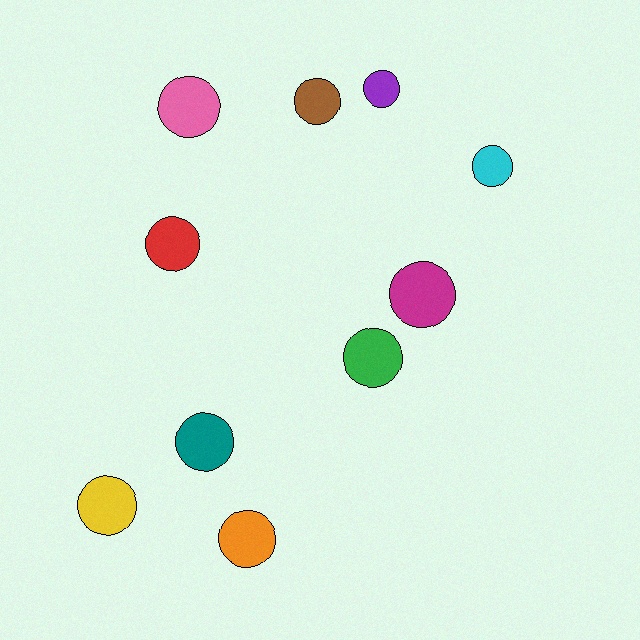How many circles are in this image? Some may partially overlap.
There are 10 circles.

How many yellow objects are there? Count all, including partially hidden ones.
There is 1 yellow object.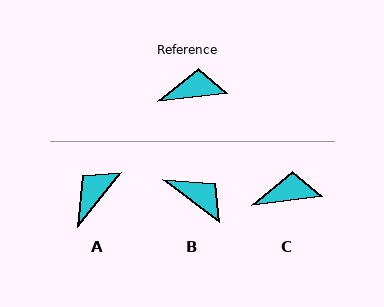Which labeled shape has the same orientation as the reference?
C.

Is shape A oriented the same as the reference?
No, it is off by about 44 degrees.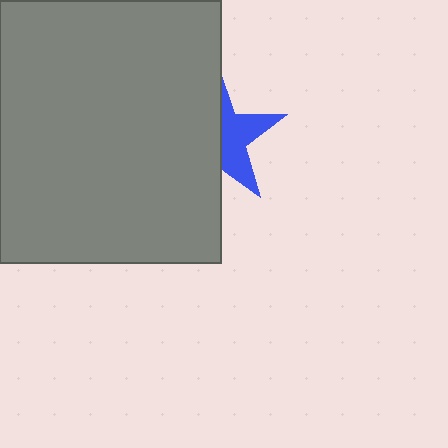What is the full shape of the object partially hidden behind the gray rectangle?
The partially hidden object is a blue star.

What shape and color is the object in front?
The object in front is a gray rectangle.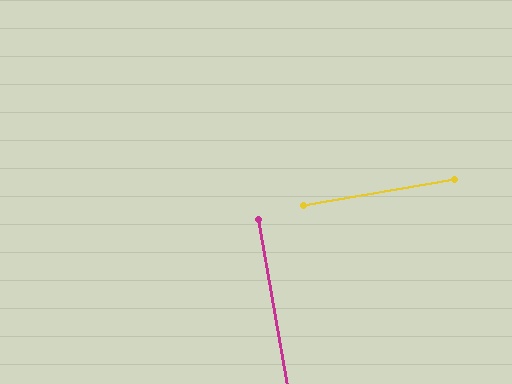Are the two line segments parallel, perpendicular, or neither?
Perpendicular — they meet at approximately 90°.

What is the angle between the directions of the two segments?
Approximately 90 degrees.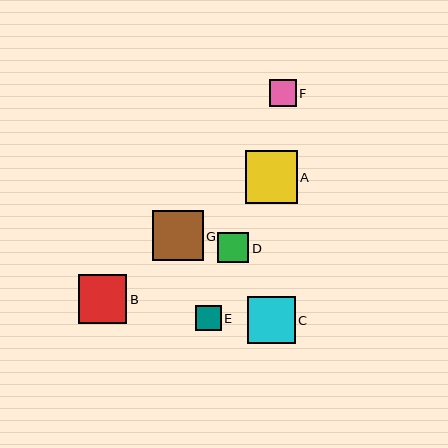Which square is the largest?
Square A is the largest with a size of approximately 52 pixels.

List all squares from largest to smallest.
From largest to smallest: A, G, B, C, D, F, E.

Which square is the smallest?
Square E is the smallest with a size of approximately 26 pixels.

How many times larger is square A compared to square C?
Square A is approximately 1.1 times the size of square C.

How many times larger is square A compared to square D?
Square A is approximately 1.7 times the size of square D.